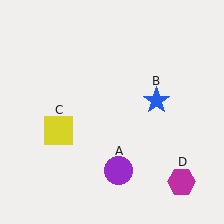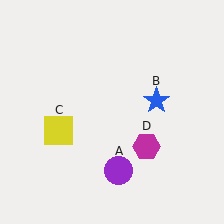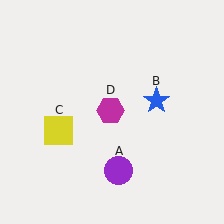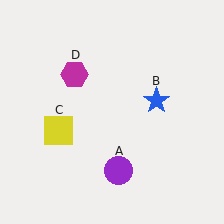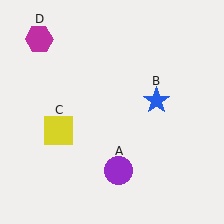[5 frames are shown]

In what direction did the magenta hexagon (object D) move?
The magenta hexagon (object D) moved up and to the left.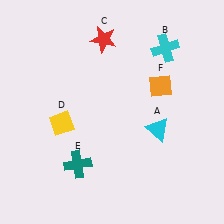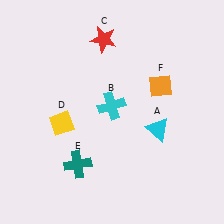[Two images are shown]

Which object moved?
The cyan cross (B) moved down.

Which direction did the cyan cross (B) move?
The cyan cross (B) moved down.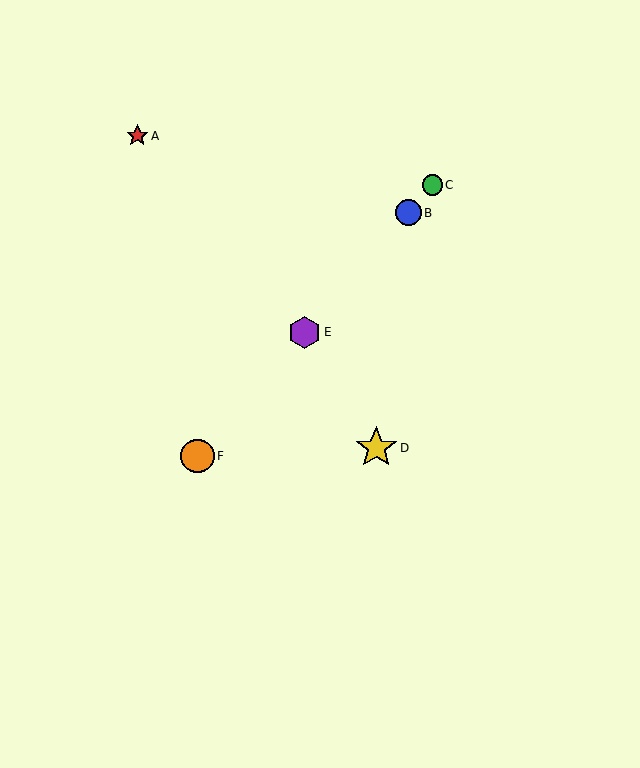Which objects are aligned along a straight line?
Objects B, C, E, F are aligned along a straight line.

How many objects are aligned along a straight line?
4 objects (B, C, E, F) are aligned along a straight line.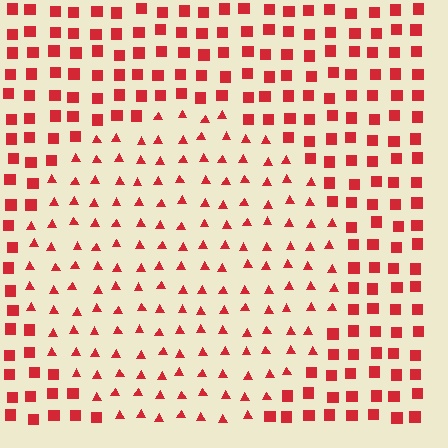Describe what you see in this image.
The image is filled with small red elements arranged in a uniform grid. A circle-shaped region contains triangles, while the surrounding area contains squares. The boundary is defined purely by the change in element shape.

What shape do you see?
I see a circle.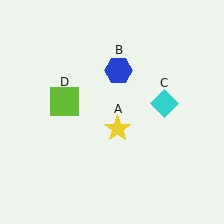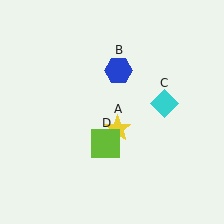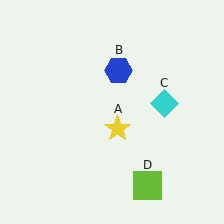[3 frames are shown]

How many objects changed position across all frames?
1 object changed position: lime square (object D).